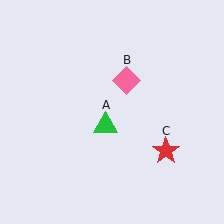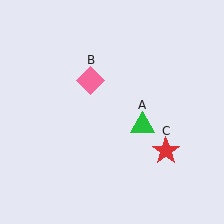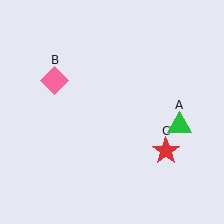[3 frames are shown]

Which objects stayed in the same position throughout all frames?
Red star (object C) remained stationary.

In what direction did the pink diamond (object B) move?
The pink diamond (object B) moved left.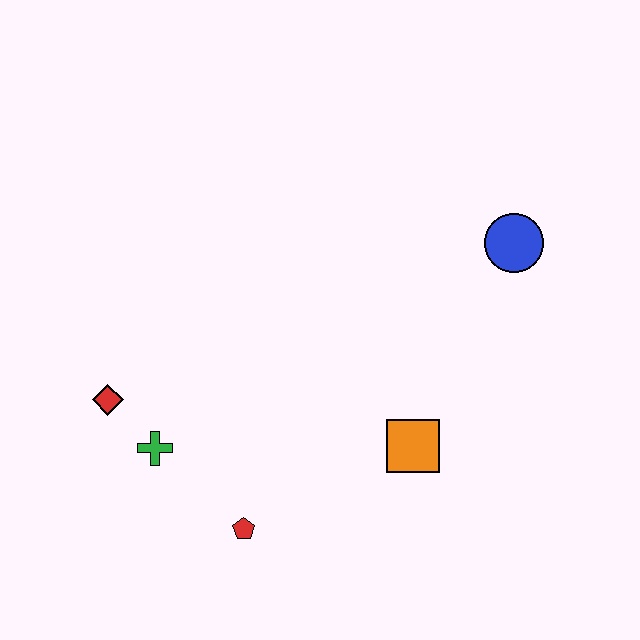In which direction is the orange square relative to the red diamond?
The orange square is to the right of the red diamond.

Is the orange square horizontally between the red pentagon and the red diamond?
No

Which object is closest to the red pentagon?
The green cross is closest to the red pentagon.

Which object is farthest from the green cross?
The blue circle is farthest from the green cross.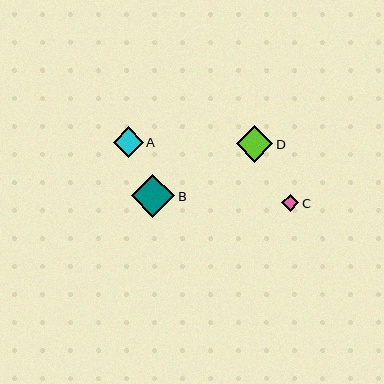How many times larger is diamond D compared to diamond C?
Diamond D is approximately 2.1 times the size of diamond C.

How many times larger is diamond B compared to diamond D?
Diamond B is approximately 1.2 times the size of diamond D.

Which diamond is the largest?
Diamond B is the largest with a size of approximately 43 pixels.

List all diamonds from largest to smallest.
From largest to smallest: B, D, A, C.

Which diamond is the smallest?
Diamond C is the smallest with a size of approximately 18 pixels.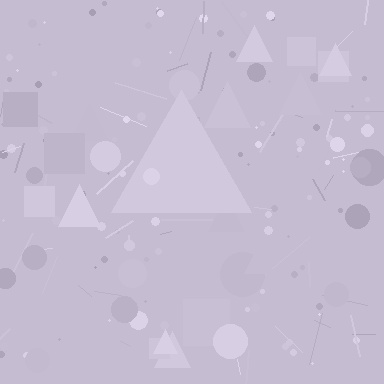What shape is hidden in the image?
A triangle is hidden in the image.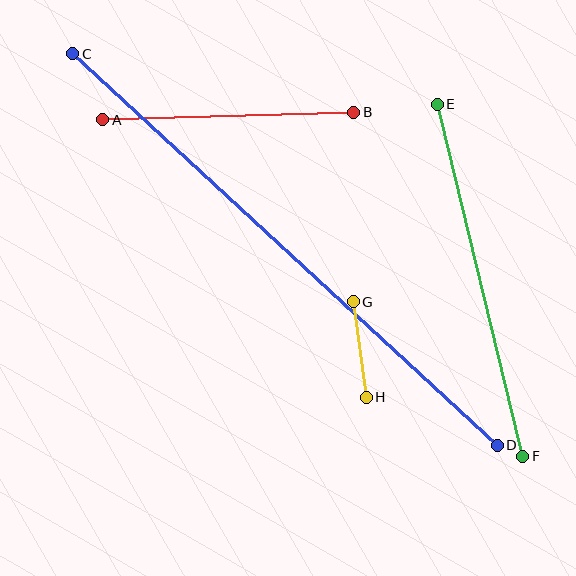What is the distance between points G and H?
The distance is approximately 96 pixels.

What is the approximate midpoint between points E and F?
The midpoint is at approximately (480, 280) pixels.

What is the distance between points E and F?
The distance is approximately 362 pixels.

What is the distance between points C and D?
The distance is approximately 578 pixels.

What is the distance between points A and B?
The distance is approximately 251 pixels.